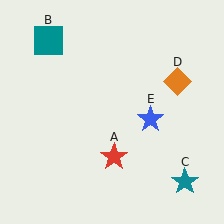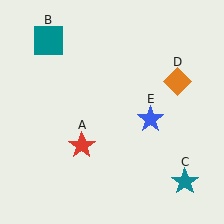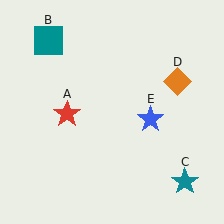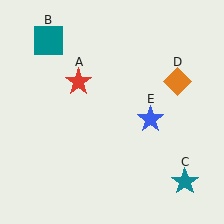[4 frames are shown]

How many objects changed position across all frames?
1 object changed position: red star (object A).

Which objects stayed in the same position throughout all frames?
Teal square (object B) and teal star (object C) and orange diamond (object D) and blue star (object E) remained stationary.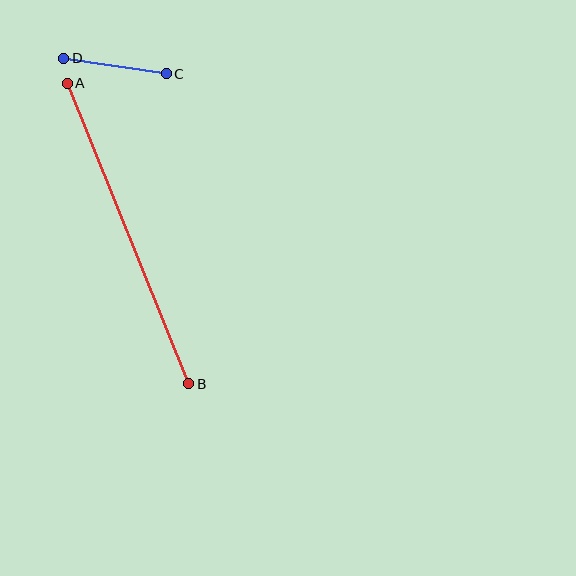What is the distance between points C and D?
The distance is approximately 104 pixels.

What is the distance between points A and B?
The distance is approximately 324 pixels.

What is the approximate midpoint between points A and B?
The midpoint is at approximately (128, 233) pixels.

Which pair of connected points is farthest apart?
Points A and B are farthest apart.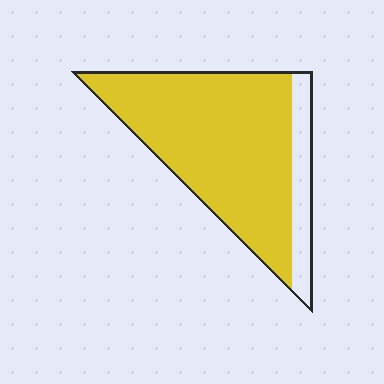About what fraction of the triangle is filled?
About five sixths (5/6).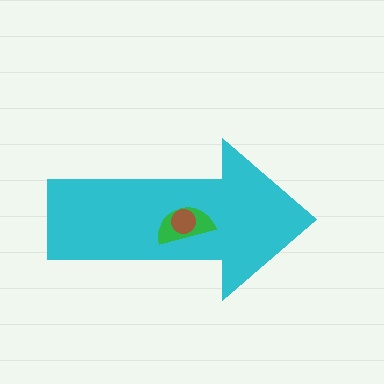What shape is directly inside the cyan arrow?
The green semicircle.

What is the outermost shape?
The cyan arrow.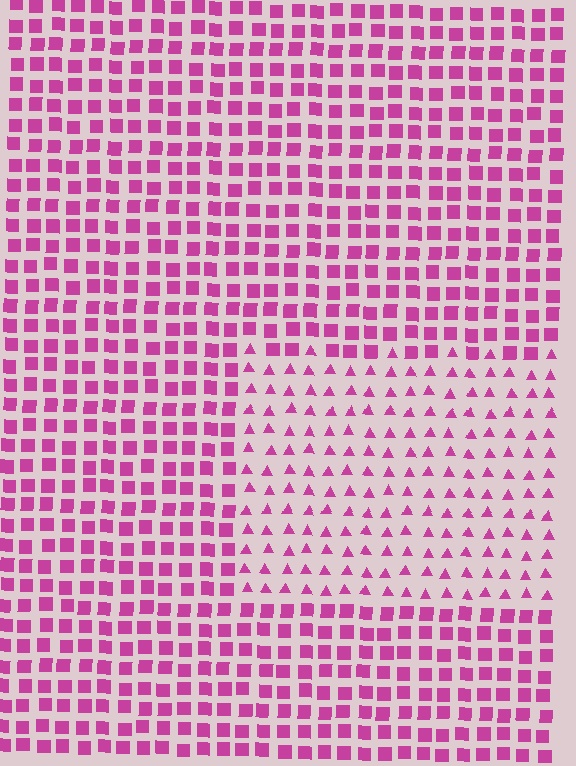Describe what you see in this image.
The image is filled with small magenta elements arranged in a uniform grid. A rectangle-shaped region contains triangles, while the surrounding area contains squares. The boundary is defined purely by the change in element shape.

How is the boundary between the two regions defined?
The boundary is defined by a change in element shape: triangles inside vs. squares outside. All elements share the same color and spacing.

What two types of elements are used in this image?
The image uses triangles inside the rectangle region and squares outside it.